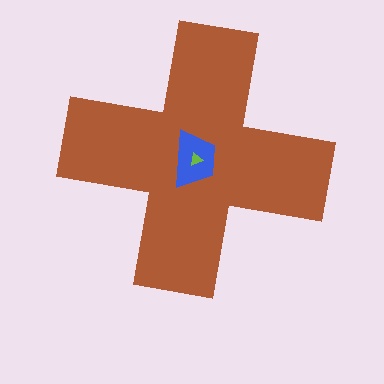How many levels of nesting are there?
3.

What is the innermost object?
The lime triangle.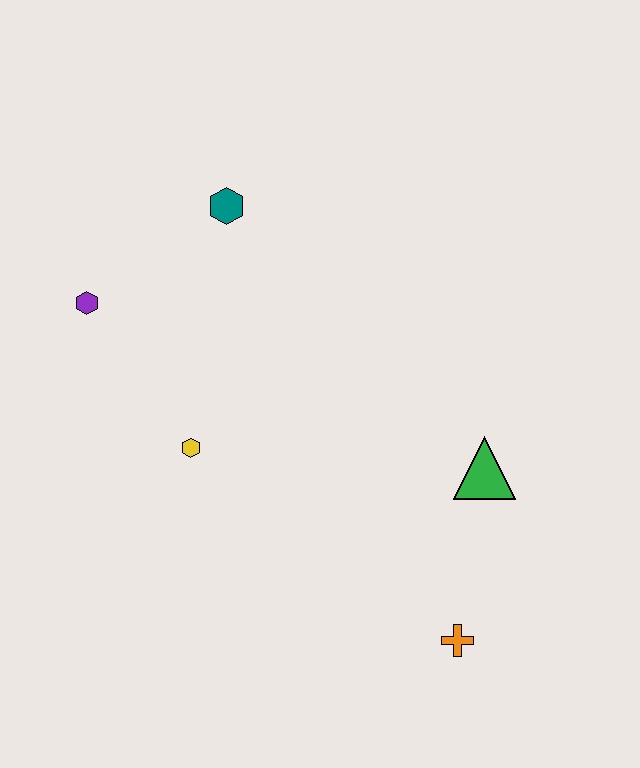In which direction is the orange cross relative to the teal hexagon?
The orange cross is below the teal hexagon.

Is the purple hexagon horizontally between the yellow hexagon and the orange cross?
No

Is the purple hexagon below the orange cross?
No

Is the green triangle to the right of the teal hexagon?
Yes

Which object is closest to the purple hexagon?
The teal hexagon is closest to the purple hexagon.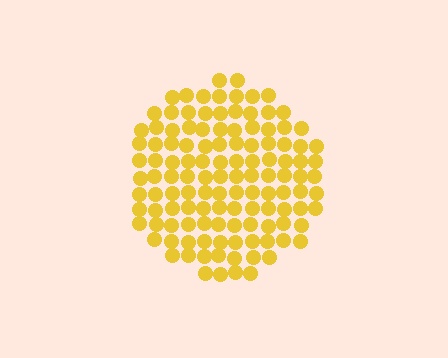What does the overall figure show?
The overall figure shows a circle.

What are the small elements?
The small elements are circles.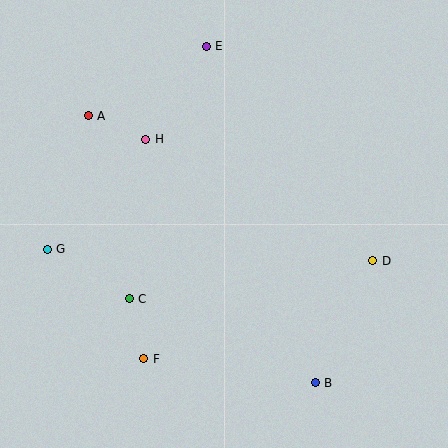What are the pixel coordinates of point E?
Point E is at (206, 46).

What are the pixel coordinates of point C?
Point C is at (129, 299).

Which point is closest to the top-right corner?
Point E is closest to the top-right corner.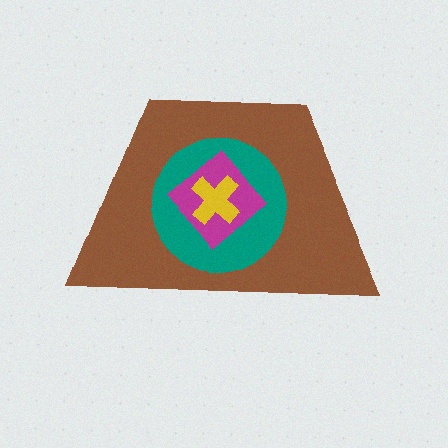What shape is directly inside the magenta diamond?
The yellow cross.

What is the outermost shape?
The brown trapezoid.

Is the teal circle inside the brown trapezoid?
Yes.